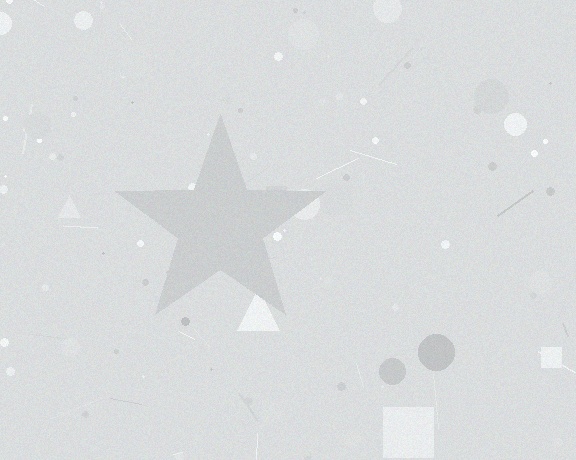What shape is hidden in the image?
A star is hidden in the image.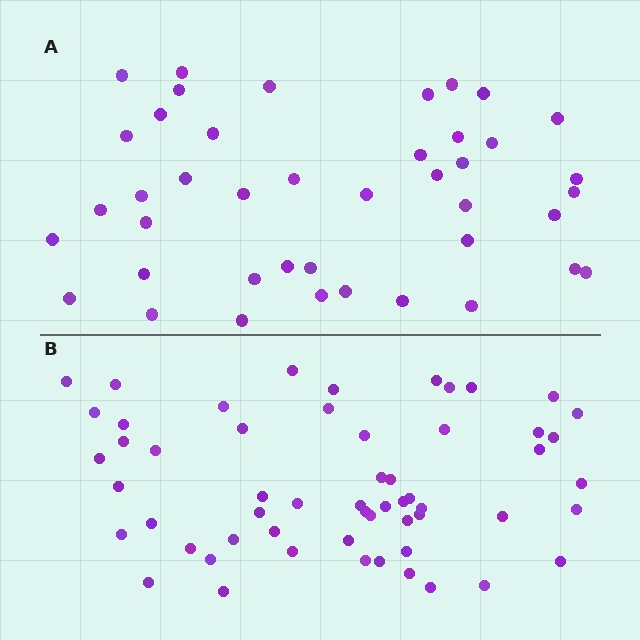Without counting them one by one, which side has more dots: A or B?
Region B (the bottom region) has more dots.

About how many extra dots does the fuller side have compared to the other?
Region B has approximately 15 more dots than region A.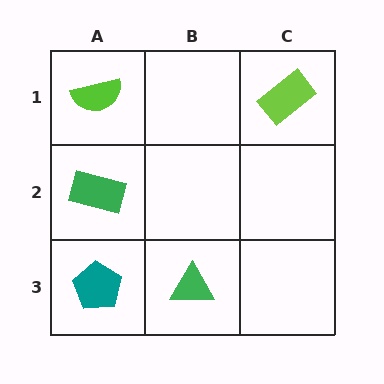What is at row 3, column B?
A green triangle.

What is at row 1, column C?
A lime rectangle.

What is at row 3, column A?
A teal pentagon.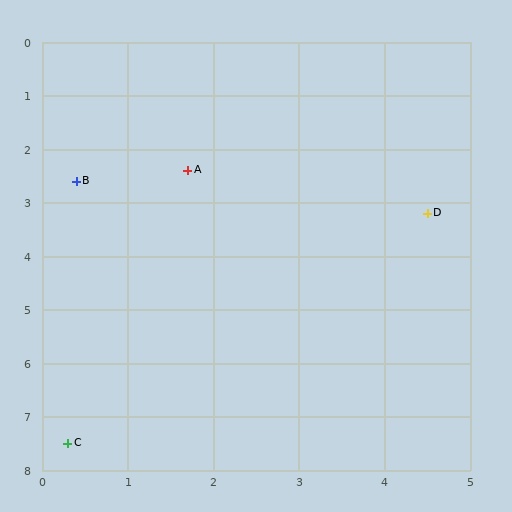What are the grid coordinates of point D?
Point D is at approximately (4.5, 3.2).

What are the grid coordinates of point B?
Point B is at approximately (0.4, 2.6).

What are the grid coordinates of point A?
Point A is at approximately (1.7, 2.4).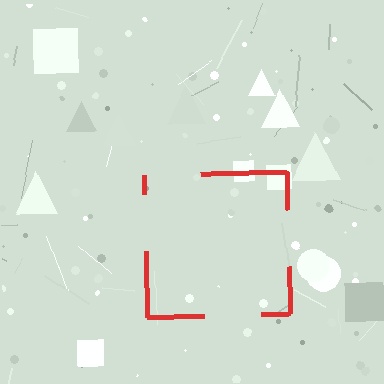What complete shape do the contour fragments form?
The contour fragments form a square.